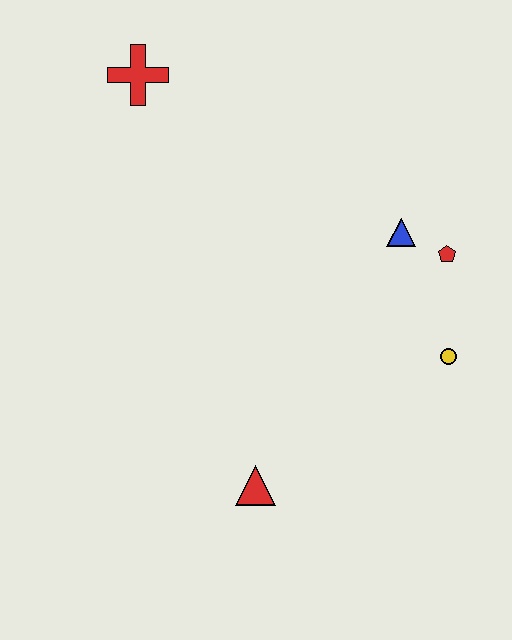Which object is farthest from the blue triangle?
The red cross is farthest from the blue triangle.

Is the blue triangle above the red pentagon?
Yes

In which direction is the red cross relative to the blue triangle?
The red cross is to the left of the blue triangle.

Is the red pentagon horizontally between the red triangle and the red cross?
No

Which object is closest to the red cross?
The blue triangle is closest to the red cross.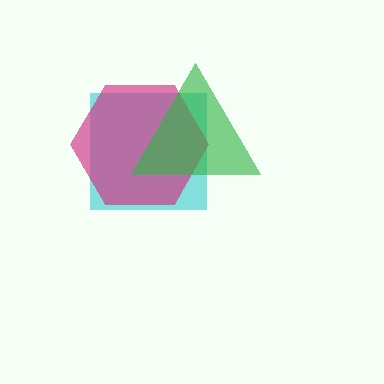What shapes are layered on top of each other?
The layered shapes are: a cyan square, a magenta hexagon, a green triangle.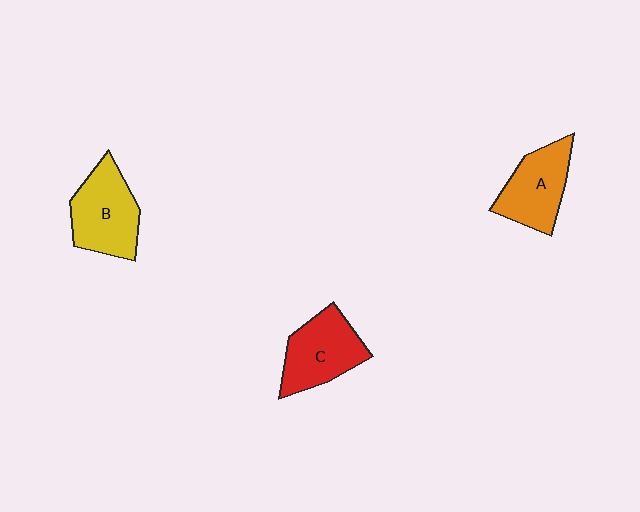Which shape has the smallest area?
Shape A (orange).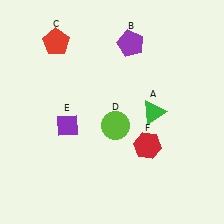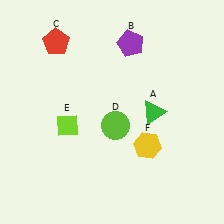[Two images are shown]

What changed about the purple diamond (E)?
In Image 1, E is purple. In Image 2, it changed to lime.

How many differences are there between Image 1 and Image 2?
There are 2 differences between the two images.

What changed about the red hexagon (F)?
In Image 1, F is red. In Image 2, it changed to yellow.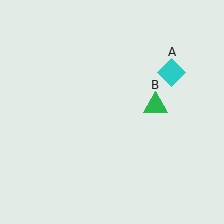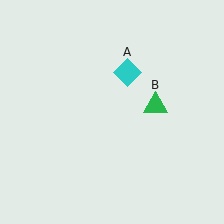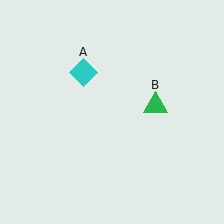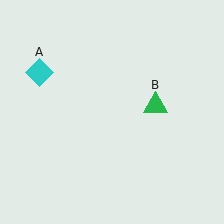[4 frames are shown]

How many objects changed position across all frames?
1 object changed position: cyan diamond (object A).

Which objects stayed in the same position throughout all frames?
Green triangle (object B) remained stationary.